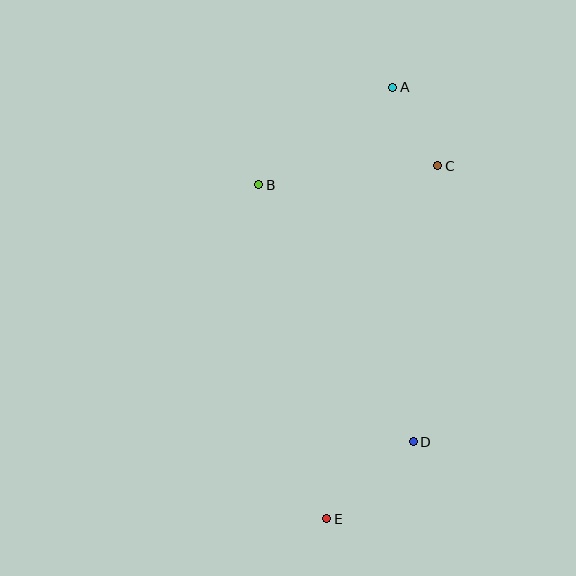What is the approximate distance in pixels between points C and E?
The distance between C and E is approximately 370 pixels.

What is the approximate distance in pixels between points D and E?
The distance between D and E is approximately 116 pixels.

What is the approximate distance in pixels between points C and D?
The distance between C and D is approximately 277 pixels.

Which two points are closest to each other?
Points A and C are closest to each other.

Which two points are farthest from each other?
Points A and E are farthest from each other.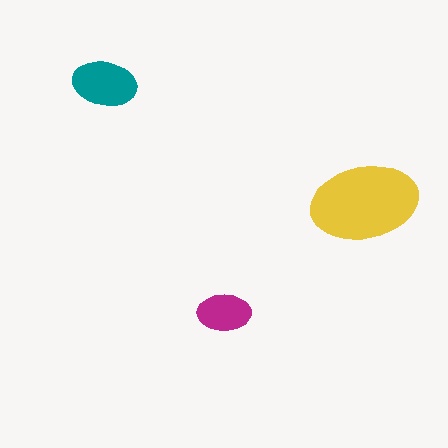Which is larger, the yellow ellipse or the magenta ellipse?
The yellow one.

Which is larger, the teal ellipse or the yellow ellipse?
The yellow one.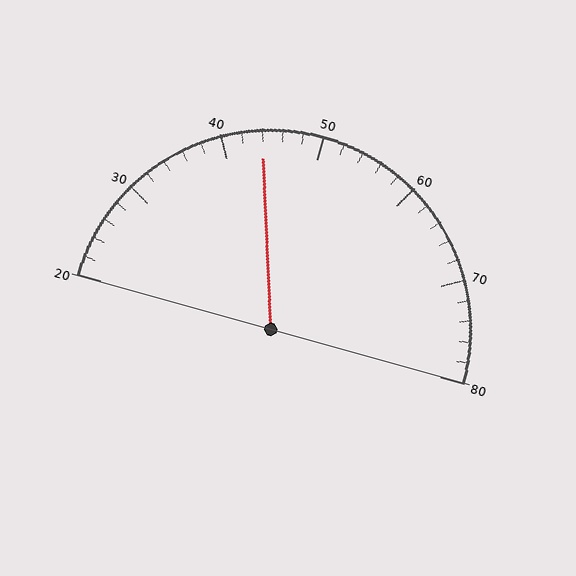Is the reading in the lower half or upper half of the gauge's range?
The reading is in the lower half of the range (20 to 80).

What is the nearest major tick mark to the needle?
The nearest major tick mark is 40.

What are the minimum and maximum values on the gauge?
The gauge ranges from 20 to 80.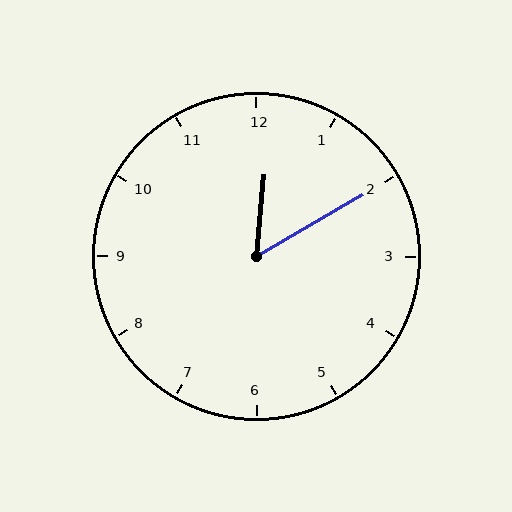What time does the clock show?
12:10.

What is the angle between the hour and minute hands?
Approximately 55 degrees.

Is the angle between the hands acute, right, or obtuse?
It is acute.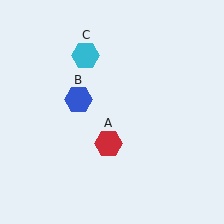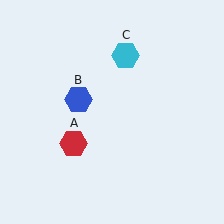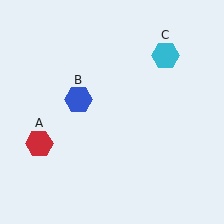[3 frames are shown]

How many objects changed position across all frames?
2 objects changed position: red hexagon (object A), cyan hexagon (object C).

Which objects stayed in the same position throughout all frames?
Blue hexagon (object B) remained stationary.